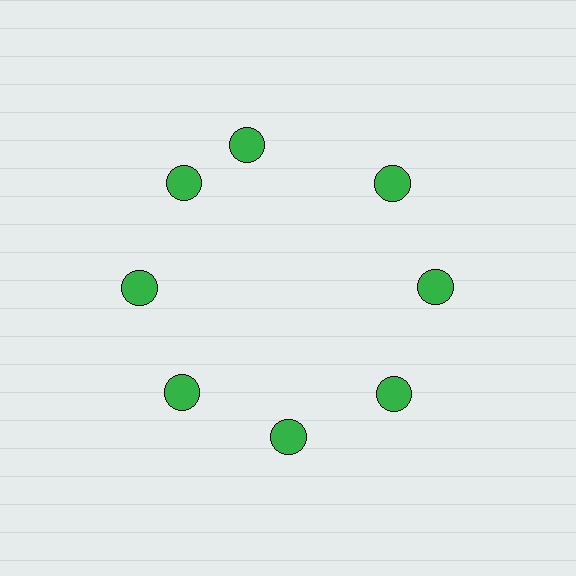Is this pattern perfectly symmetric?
No. The 8 green circles are arranged in a ring, but one element near the 12 o'clock position is rotated out of alignment along the ring, breaking the 8-fold rotational symmetry.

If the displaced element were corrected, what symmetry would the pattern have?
It would have 8-fold rotational symmetry — the pattern would map onto itself every 45 degrees.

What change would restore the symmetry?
The symmetry would be restored by rotating it back into even spacing with its neighbors so that all 8 circles sit at equal angles and equal distance from the center.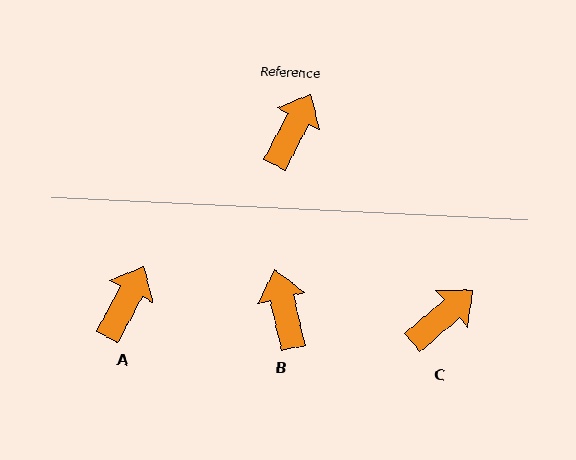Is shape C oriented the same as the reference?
No, it is off by about 22 degrees.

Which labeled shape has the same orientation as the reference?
A.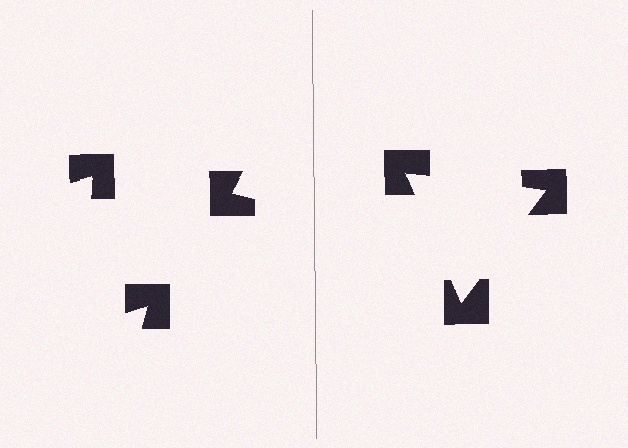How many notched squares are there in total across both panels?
6 — 3 on each side.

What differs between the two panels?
The notched squares are positioned identically on both sides; only the wedge orientations differ. On the right they align to a triangle; on the left they are misaligned.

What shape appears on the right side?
An illusory triangle.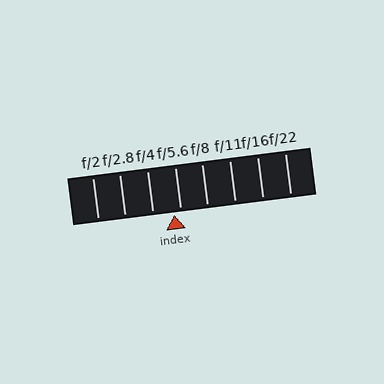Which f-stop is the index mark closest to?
The index mark is closest to f/5.6.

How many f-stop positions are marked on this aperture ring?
There are 8 f-stop positions marked.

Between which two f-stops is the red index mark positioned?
The index mark is between f/4 and f/5.6.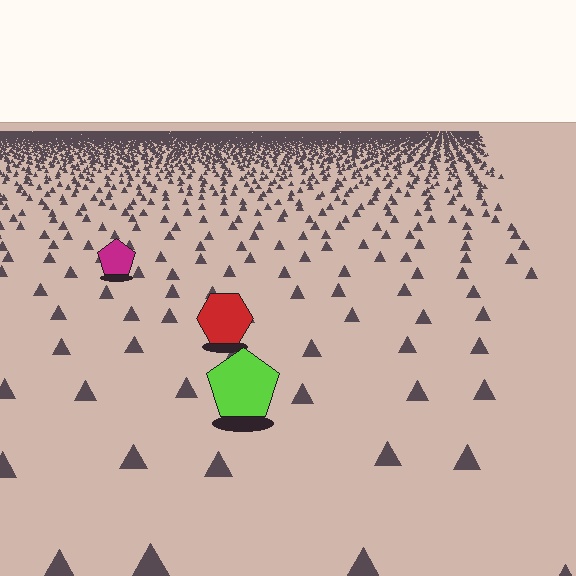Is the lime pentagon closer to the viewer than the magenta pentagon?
Yes. The lime pentagon is closer — you can tell from the texture gradient: the ground texture is coarser near it.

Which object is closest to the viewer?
The lime pentagon is closest. The texture marks near it are larger and more spread out.